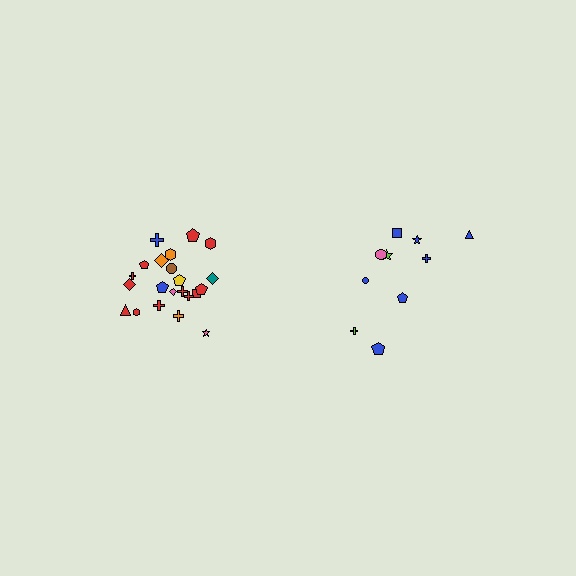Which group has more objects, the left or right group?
The left group.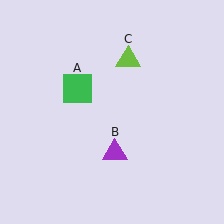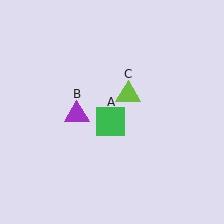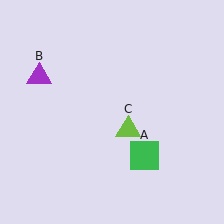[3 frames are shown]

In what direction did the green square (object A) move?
The green square (object A) moved down and to the right.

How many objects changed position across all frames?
3 objects changed position: green square (object A), purple triangle (object B), lime triangle (object C).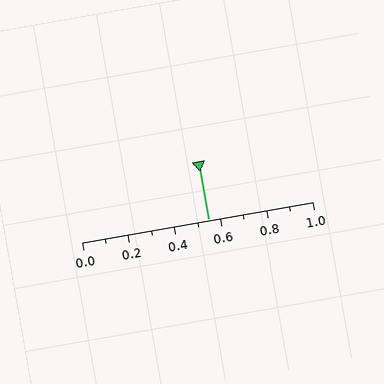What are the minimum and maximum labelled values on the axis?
The axis runs from 0.0 to 1.0.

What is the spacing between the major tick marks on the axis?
The major ticks are spaced 0.2 apart.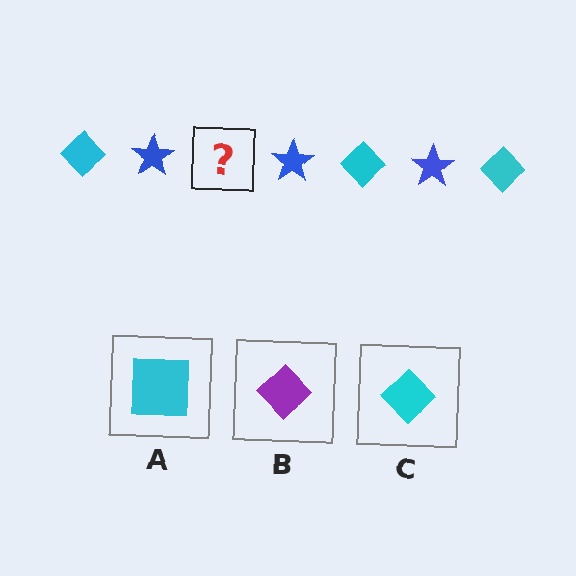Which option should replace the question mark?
Option C.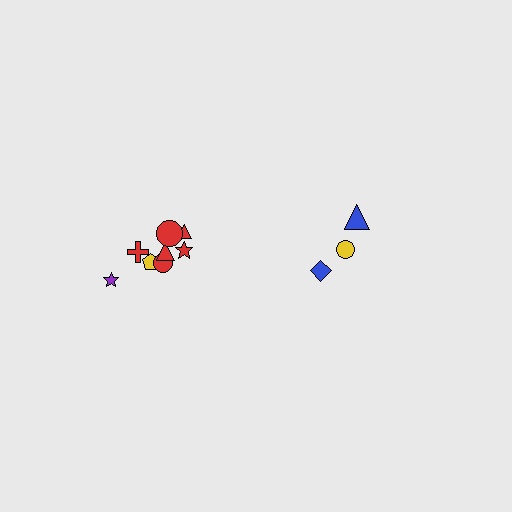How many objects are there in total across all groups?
There are 11 objects.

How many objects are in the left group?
There are 8 objects.